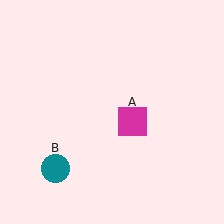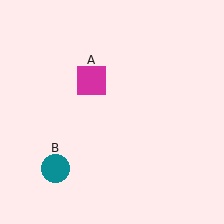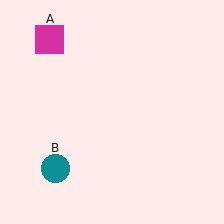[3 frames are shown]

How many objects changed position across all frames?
1 object changed position: magenta square (object A).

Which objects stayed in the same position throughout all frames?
Teal circle (object B) remained stationary.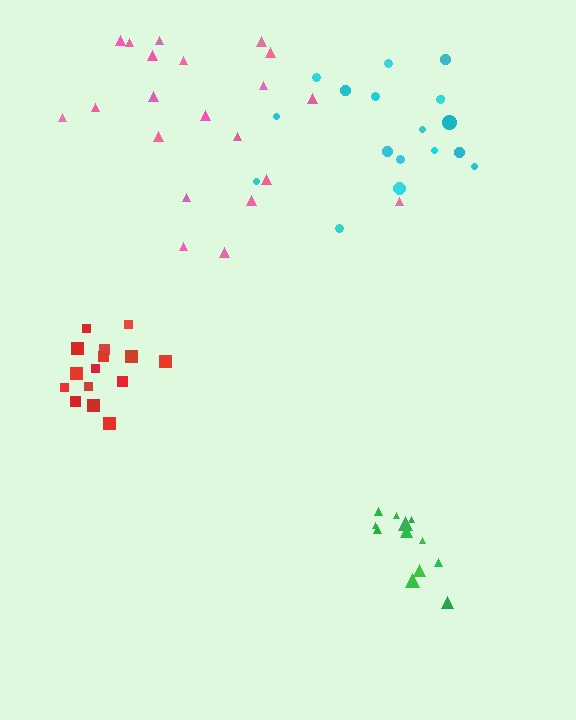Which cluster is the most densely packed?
Red.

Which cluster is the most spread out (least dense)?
Pink.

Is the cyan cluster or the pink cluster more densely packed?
Cyan.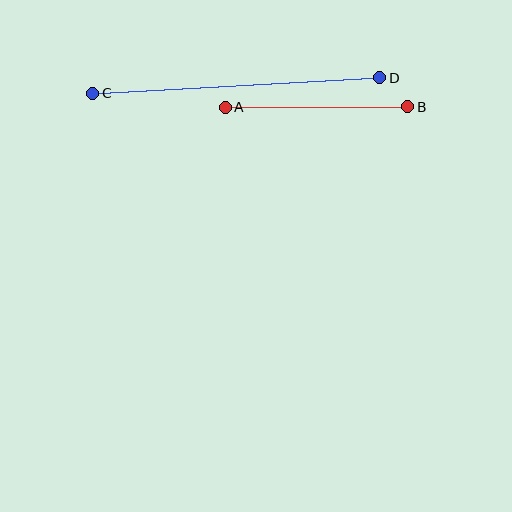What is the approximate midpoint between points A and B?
The midpoint is at approximately (317, 107) pixels.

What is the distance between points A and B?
The distance is approximately 183 pixels.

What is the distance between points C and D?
The distance is approximately 287 pixels.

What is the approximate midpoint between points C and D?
The midpoint is at approximately (236, 86) pixels.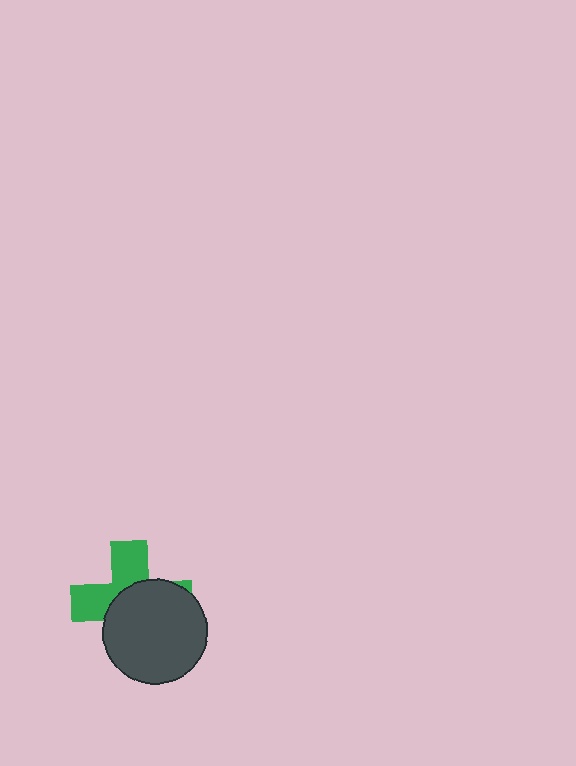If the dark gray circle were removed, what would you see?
You would see the complete green cross.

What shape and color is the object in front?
The object in front is a dark gray circle.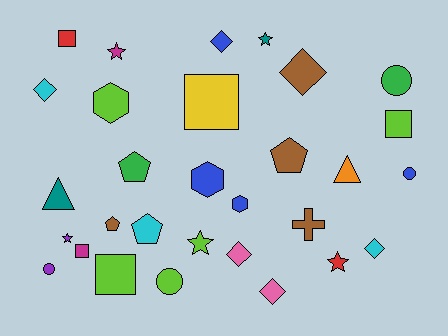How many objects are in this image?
There are 30 objects.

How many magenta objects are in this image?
There are 2 magenta objects.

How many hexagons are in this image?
There are 3 hexagons.